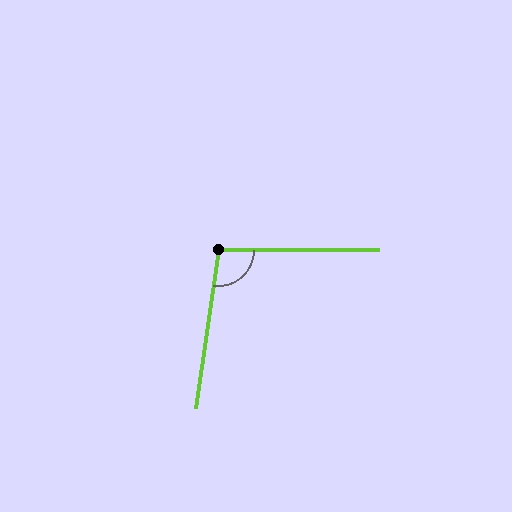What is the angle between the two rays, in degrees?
Approximately 98 degrees.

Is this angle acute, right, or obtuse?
It is obtuse.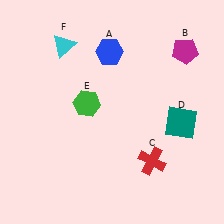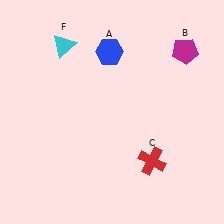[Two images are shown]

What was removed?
The green hexagon (E), the teal square (D) were removed in Image 2.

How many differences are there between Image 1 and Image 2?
There are 2 differences between the two images.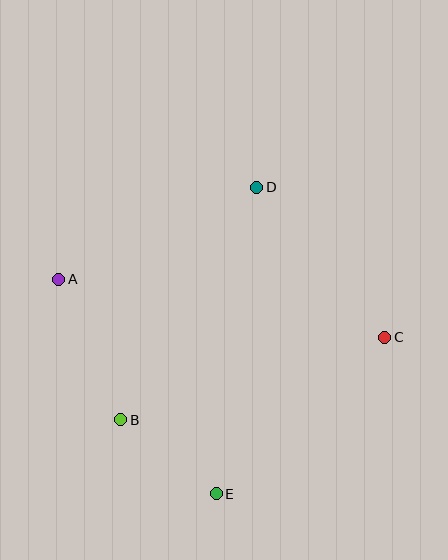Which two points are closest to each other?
Points B and E are closest to each other.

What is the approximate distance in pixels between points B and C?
The distance between B and C is approximately 277 pixels.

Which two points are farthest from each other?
Points A and C are farthest from each other.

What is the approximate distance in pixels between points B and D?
The distance between B and D is approximately 270 pixels.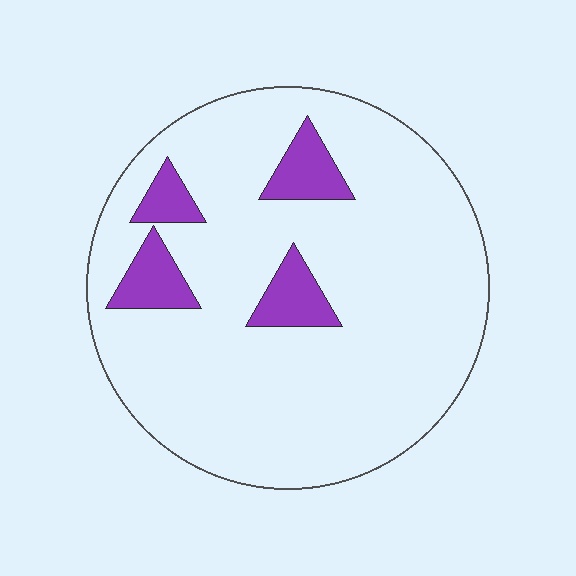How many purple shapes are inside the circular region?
4.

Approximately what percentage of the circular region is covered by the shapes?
Approximately 10%.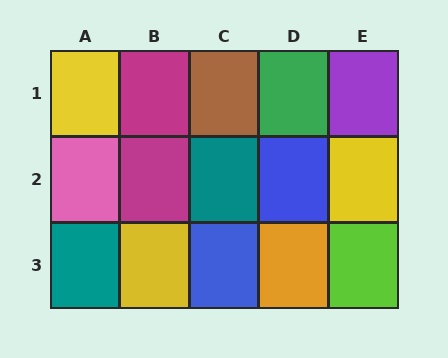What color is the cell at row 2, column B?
Magenta.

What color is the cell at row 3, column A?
Teal.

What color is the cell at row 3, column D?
Orange.